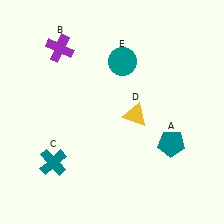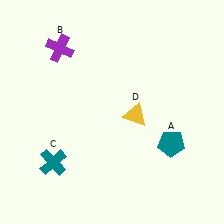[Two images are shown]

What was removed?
The teal circle (E) was removed in Image 2.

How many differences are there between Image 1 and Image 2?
There is 1 difference between the two images.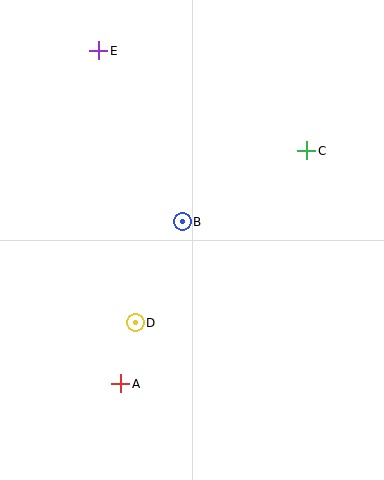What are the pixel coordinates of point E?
Point E is at (99, 51).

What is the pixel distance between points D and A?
The distance between D and A is 63 pixels.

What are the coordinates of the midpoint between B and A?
The midpoint between B and A is at (151, 303).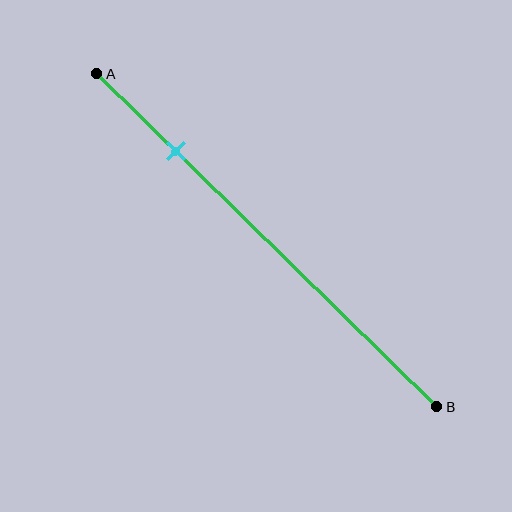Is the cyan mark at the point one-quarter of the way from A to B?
Yes, the mark is approximately at the one-quarter point.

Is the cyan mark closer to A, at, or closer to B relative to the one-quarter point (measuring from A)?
The cyan mark is approximately at the one-quarter point of segment AB.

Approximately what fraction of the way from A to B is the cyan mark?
The cyan mark is approximately 25% of the way from A to B.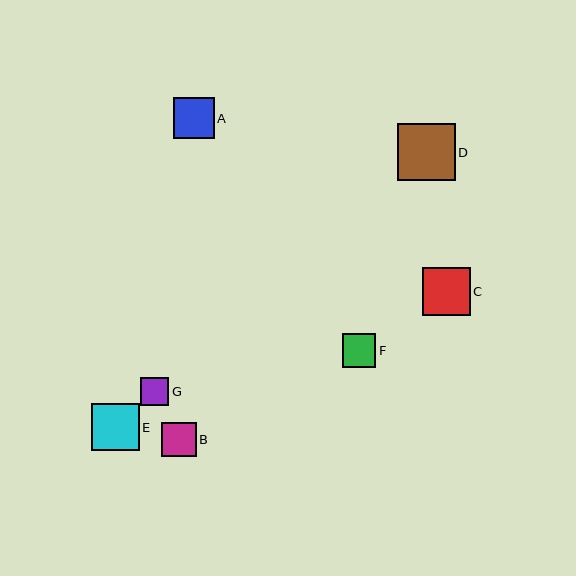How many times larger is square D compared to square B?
Square D is approximately 1.7 times the size of square B.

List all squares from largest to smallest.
From largest to smallest: D, C, E, A, B, F, G.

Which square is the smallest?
Square G is the smallest with a size of approximately 28 pixels.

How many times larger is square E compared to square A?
Square E is approximately 1.2 times the size of square A.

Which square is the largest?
Square D is the largest with a size of approximately 58 pixels.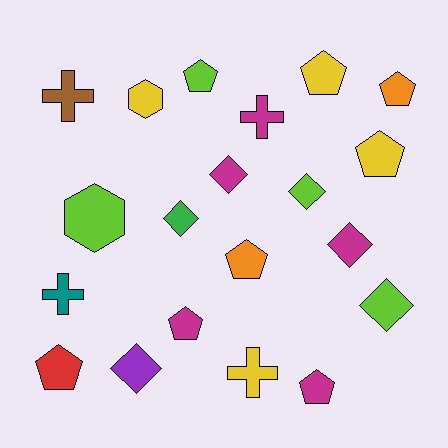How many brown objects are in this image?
There is 1 brown object.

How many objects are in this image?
There are 20 objects.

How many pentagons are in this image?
There are 8 pentagons.